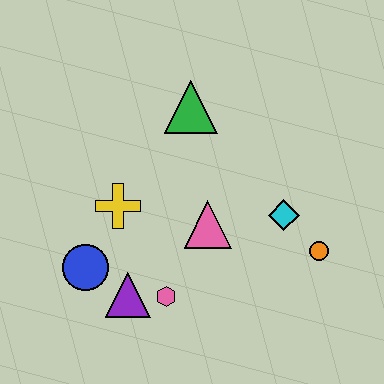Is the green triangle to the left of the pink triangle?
Yes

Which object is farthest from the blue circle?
The orange circle is farthest from the blue circle.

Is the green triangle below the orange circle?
No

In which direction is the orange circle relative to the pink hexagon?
The orange circle is to the right of the pink hexagon.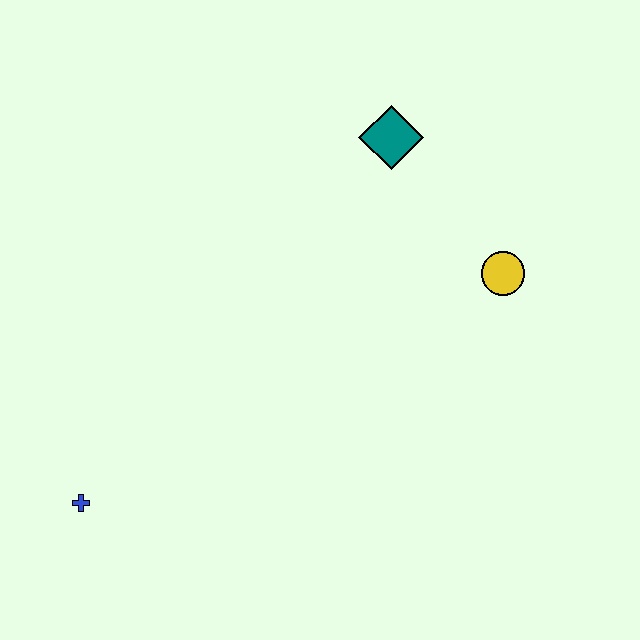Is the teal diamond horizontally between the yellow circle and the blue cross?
Yes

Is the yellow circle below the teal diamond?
Yes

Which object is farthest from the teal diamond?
The blue cross is farthest from the teal diamond.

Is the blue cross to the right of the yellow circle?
No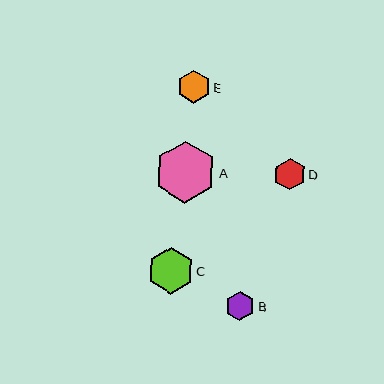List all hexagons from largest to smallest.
From largest to smallest: A, C, E, D, B.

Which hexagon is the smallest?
Hexagon B is the smallest with a size of approximately 29 pixels.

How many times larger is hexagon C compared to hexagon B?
Hexagon C is approximately 1.6 times the size of hexagon B.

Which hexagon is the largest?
Hexagon A is the largest with a size of approximately 62 pixels.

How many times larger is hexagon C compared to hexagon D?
Hexagon C is approximately 1.5 times the size of hexagon D.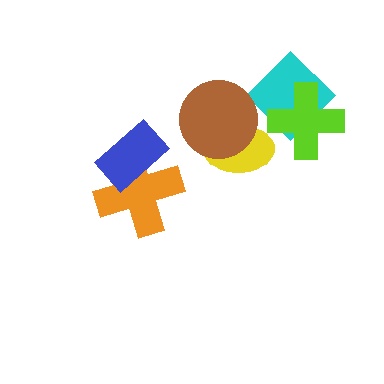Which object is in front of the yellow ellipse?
The brown circle is in front of the yellow ellipse.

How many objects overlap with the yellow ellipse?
1 object overlaps with the yellow ellipse.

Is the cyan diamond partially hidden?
Yes, it is partially covered by another shape.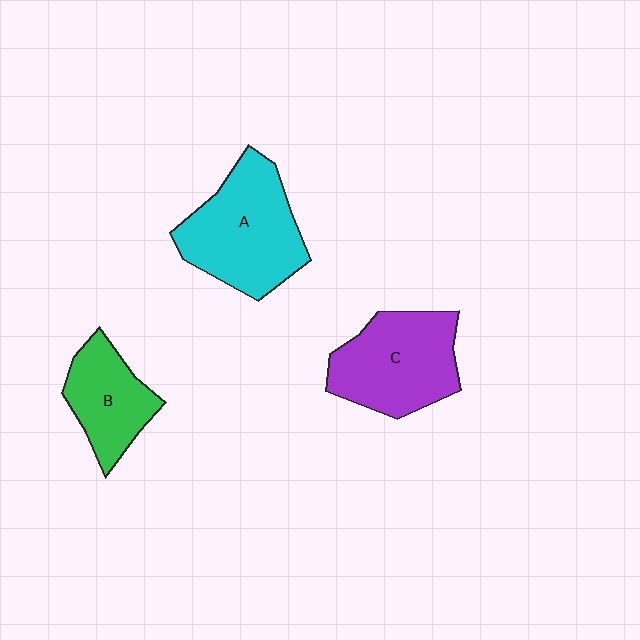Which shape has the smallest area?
Shape B (green).